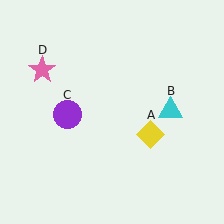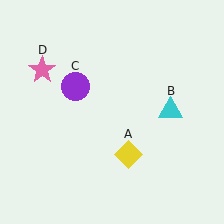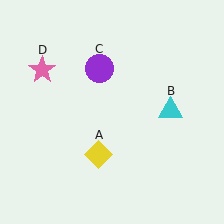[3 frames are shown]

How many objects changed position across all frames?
2 objects changed position: yellow diamond (object A), purple circle (object C).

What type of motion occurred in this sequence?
The yellow diamond (object A), purple circle (object C) rotated clockwise around the center of the scene.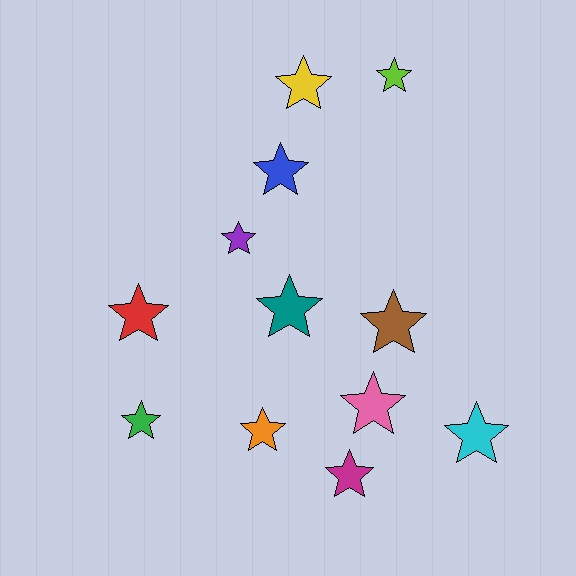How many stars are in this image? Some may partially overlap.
There are 12 stars.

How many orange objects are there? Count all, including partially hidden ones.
There is 1 orange object.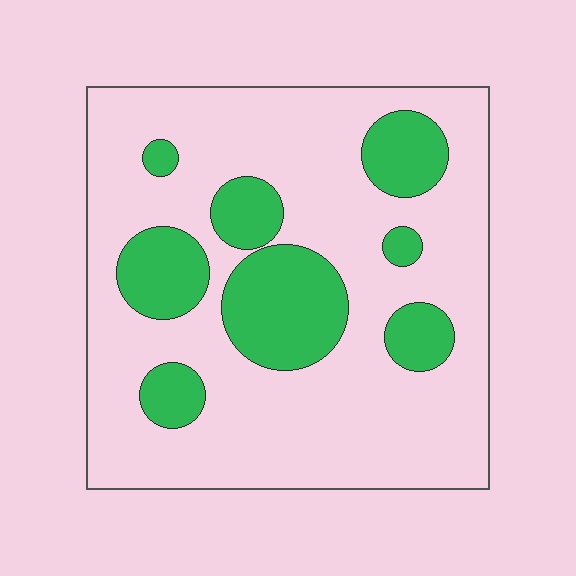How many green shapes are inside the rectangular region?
8.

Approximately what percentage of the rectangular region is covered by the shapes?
Approximately 25%.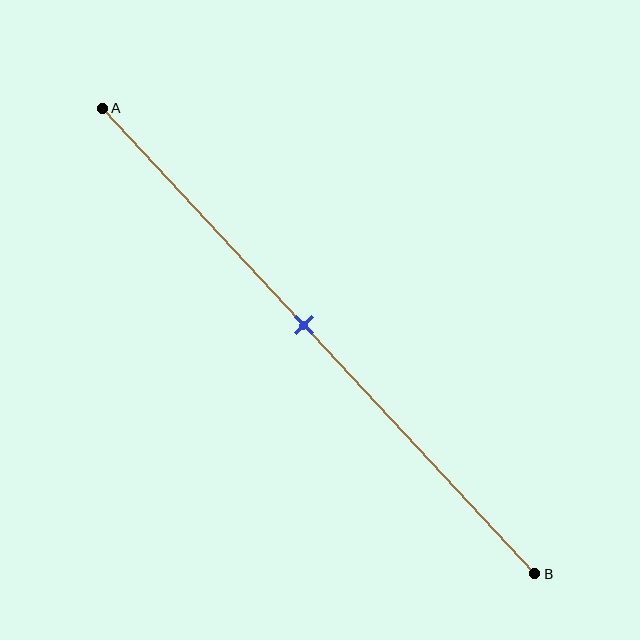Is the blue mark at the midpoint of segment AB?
No, the mark is at about 45% from A, not at the 50% midpoint.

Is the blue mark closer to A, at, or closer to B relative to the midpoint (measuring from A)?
The blue mark is closer to point A than the midpoint of segment AB.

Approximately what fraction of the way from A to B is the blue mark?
The blue mark is approximately 45% of the way from A to B.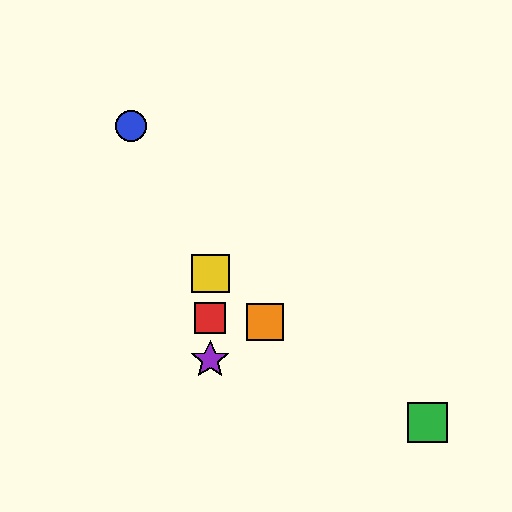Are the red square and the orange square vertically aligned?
No, the red square is at x≈210 and the orange square is at x≈265.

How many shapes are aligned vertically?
3 shapes (the red square, the yellow square, the purple star) are aligned vertically.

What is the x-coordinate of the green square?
The green square is at x≈428.